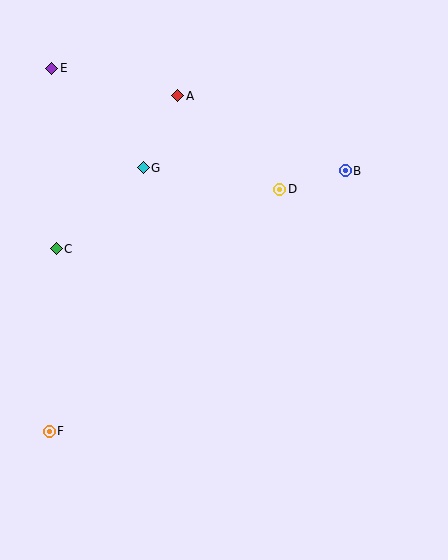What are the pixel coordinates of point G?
Point G is at (143, 168).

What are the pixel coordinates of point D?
Point D is at (280, 189).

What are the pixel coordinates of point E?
Point E is at (52, 68).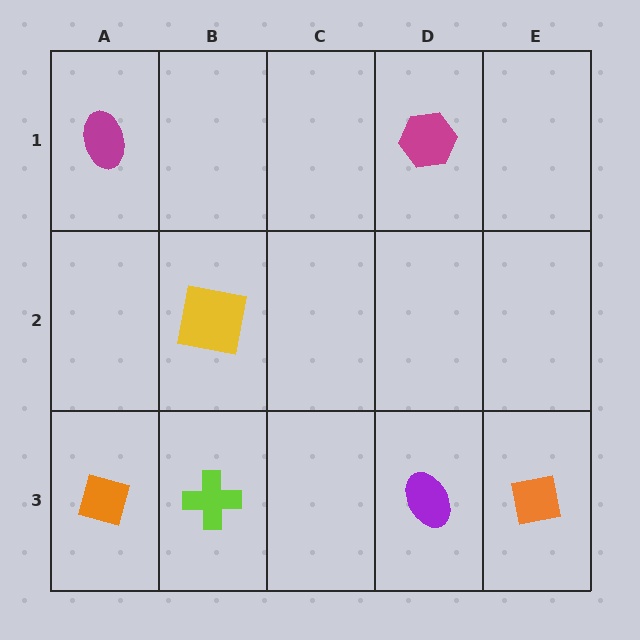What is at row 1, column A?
A magenta ellipse.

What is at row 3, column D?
A purple ellipse.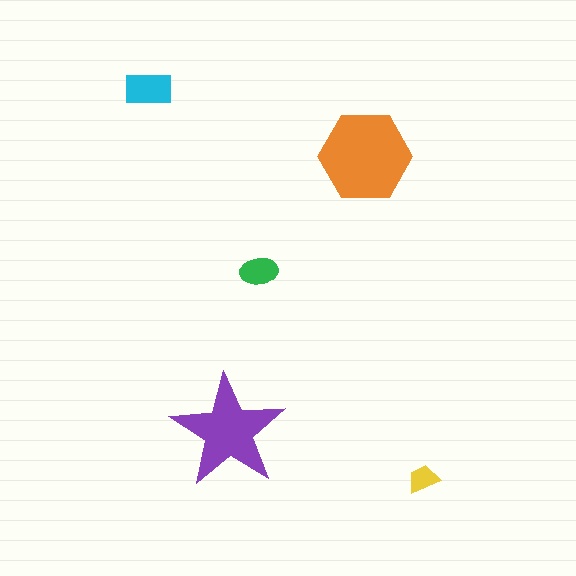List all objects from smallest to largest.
The yellow trapezoid, the green ellipse, the cyan rectangle, the purple star, the orange hexagon.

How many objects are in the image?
There are 5 objects in the image.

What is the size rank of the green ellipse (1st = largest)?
4th.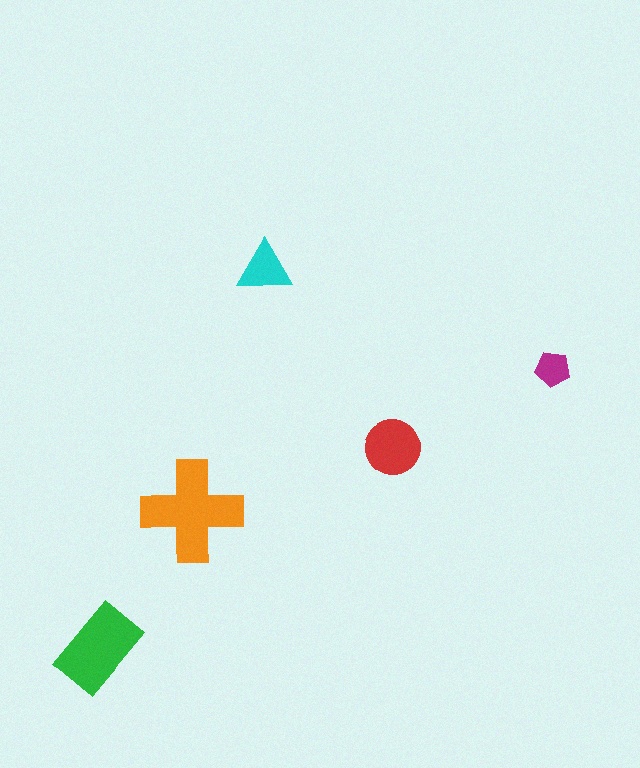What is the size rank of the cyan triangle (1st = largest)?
4th.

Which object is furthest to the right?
The magenta pentagon is rightmost.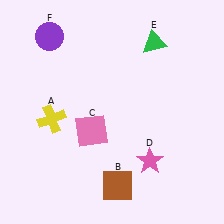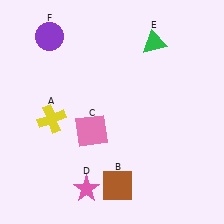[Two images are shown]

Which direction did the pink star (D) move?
The pink star (D) moved left.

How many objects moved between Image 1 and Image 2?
1 object moved between the two images.